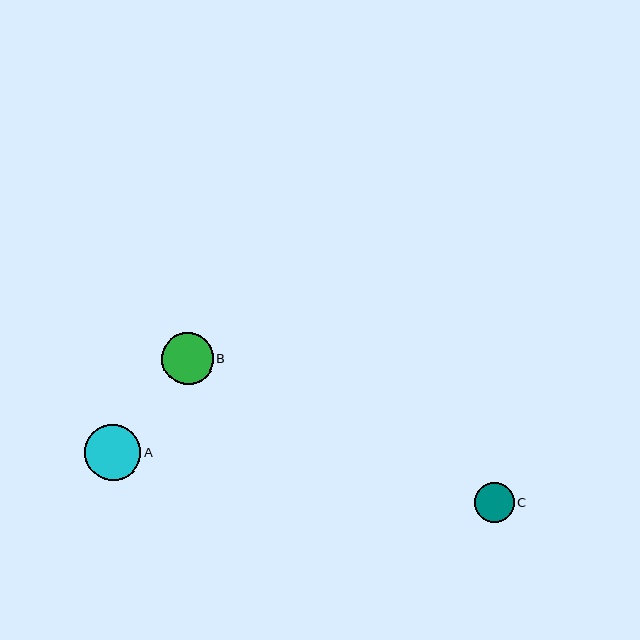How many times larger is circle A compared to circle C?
Circle A is approximately 1.4 times the size of circle C.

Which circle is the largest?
Circle A is the largest with a size of approximately 56 pixels.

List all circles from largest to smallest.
From largest to smallest: A, B, C.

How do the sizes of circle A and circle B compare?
Circle A and circle B are approximately the same size.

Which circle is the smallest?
Circle C is the smallest with a size of approximately 40 pixels.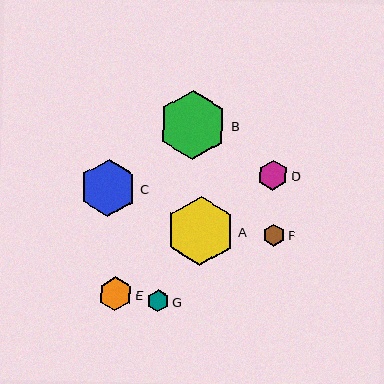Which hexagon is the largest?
Hexagon A is the largest with a size of approximately 69 pixels.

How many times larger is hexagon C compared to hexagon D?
Hexagon C is approximately 1.9 times the size of hexagon D.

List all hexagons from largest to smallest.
From largest to smallest: A, B, C, E, D, F, G.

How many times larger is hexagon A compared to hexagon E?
Hexagon A is approximately 2.1 times the size of hexagon E.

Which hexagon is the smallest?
Hexagon G is the smallest with a size of approximately 22 pixels.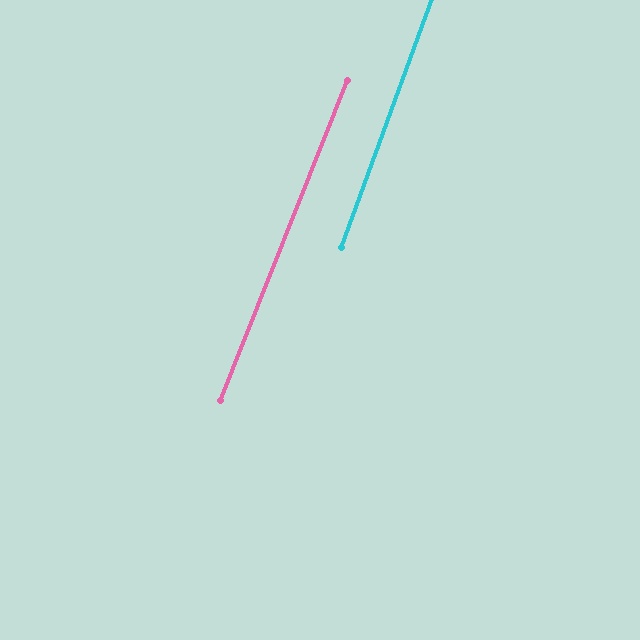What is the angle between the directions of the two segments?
Approximately 1 degree.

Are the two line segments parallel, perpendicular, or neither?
Parallel — their directions differ by only 1.5°.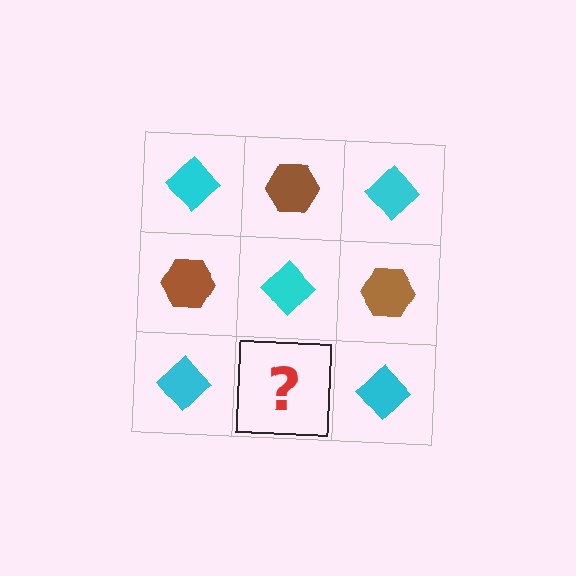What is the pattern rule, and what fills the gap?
The rule is that it alternates cyan diamond and brown hexagon in a checkerboard pattern. The gap should be filled with a brown hexagon.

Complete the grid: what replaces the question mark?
The question mark should be replaced with a brown hexagon.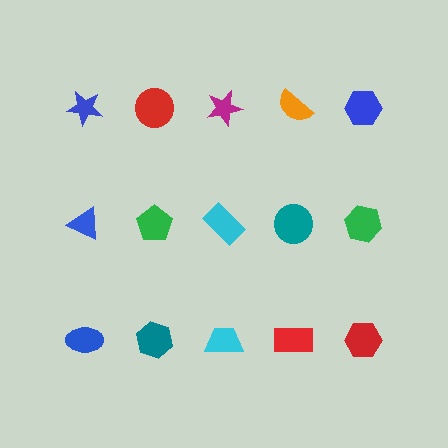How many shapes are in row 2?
5 shapes.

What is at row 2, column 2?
A green pentagon.